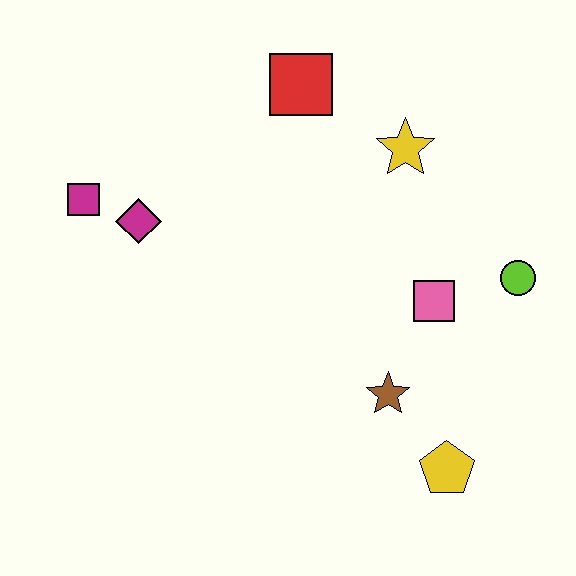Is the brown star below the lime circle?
Yes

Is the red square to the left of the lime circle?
Yes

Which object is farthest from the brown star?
The magenta square is farthest from the brown star.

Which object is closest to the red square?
The yellow star is closest to the red square.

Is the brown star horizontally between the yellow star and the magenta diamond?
Yes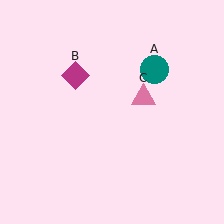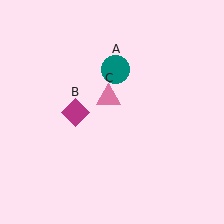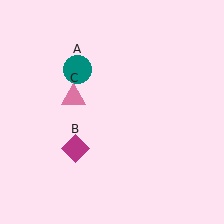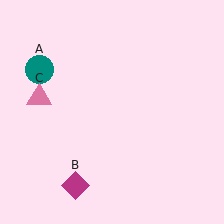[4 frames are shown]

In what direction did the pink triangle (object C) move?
The pink triangle (object C) moved left.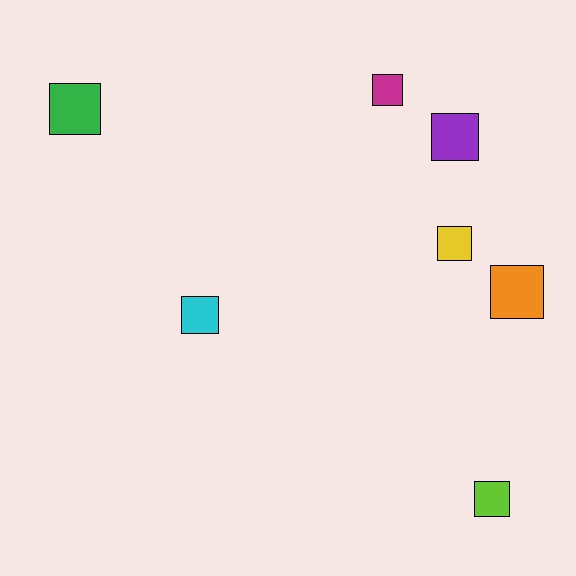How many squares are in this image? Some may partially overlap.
There are 7 squares.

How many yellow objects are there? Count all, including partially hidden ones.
There is 1 yellow object.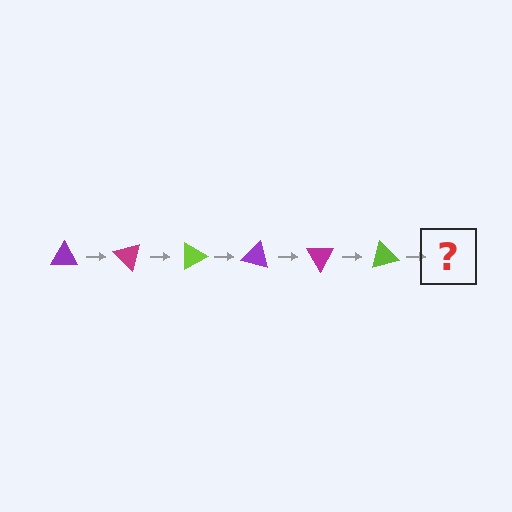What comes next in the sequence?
The next element should be a purple triangle, rotated 270 degrees from the start.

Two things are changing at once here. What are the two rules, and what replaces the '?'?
The two rules are that it rotates 45 degrees each step and the color cycles through purple, magenta, and lime. The '?' should be a purple triangle, rotated 270 degrees from the start.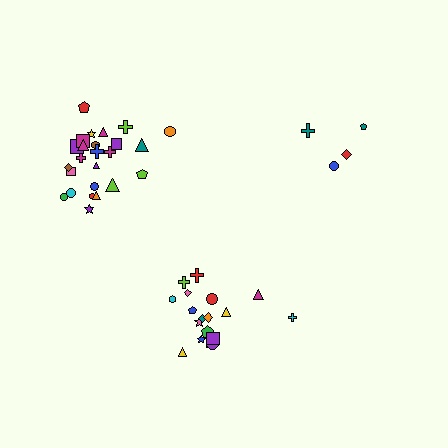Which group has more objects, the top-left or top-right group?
The top-left group.